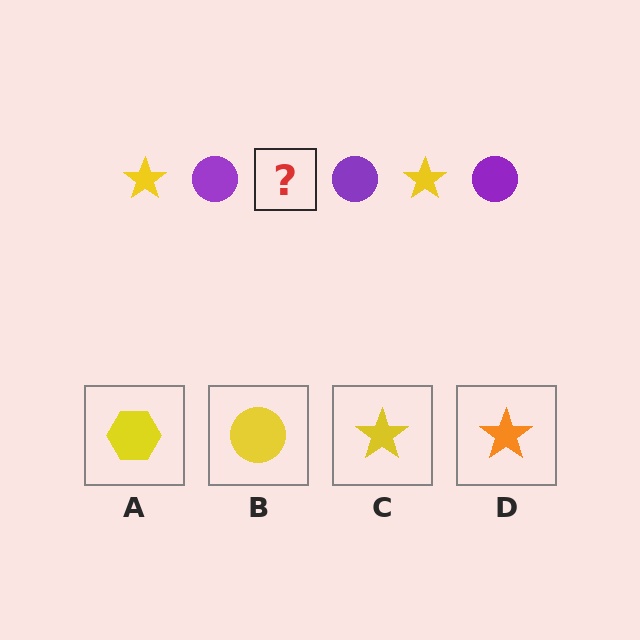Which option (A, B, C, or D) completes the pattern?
C.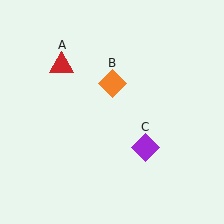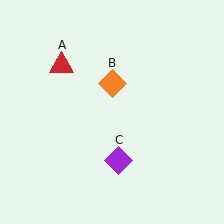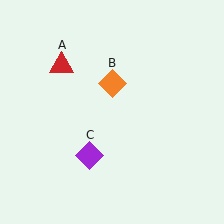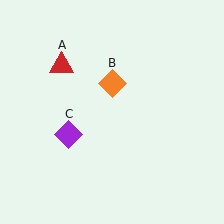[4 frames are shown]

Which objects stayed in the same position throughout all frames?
Red triangle (object A) and orange diamond (object B) remained stationary.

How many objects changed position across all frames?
1 object changed position: purple diamond (object C).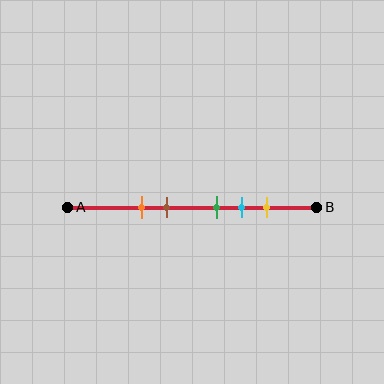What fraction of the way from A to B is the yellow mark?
The yellow mark is approximately 80% (0.8) of the way from A to B.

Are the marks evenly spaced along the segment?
No, the marks are not evenly spaced.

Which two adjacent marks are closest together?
The green and cyan marks are the closest adjacent pair.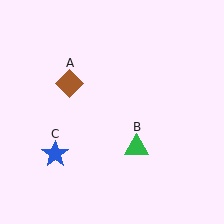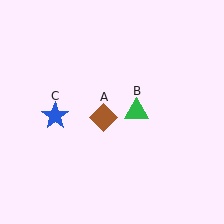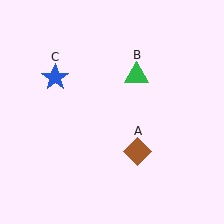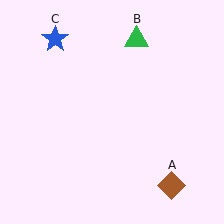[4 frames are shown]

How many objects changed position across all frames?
3 objects changed position: brown diamond (object A), green triangle (object B), blue star (object C).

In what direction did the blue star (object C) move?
The blue star (object C) moved up.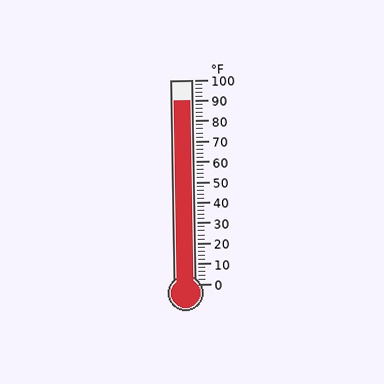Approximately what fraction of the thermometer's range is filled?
The thermometer is filled to approximately 90% of its range.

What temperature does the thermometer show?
The thermometer shows approximately 90°F.